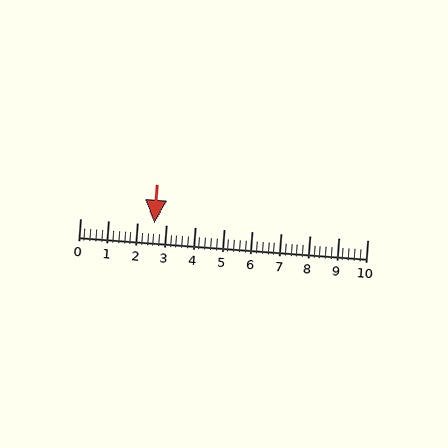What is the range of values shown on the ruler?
The ruler shows values from 0 to 10.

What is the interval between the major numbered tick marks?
The major tick marks are spaced 1 units apart.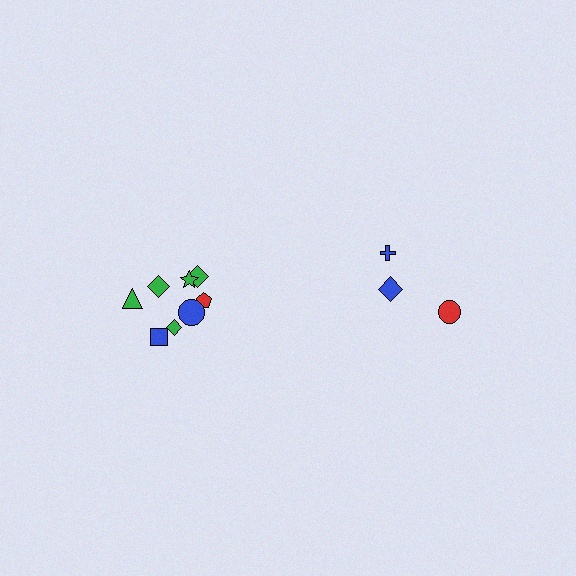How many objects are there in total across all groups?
There are 11 objects.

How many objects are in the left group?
There are 8 objects.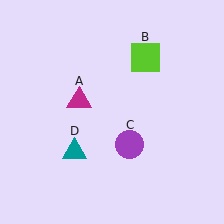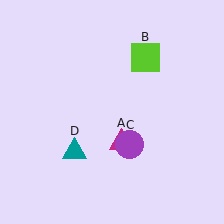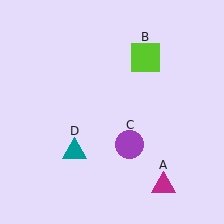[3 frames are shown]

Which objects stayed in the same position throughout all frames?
Lime square (object B) and purple circle (object C) and teal triangle (object D) remained stationary.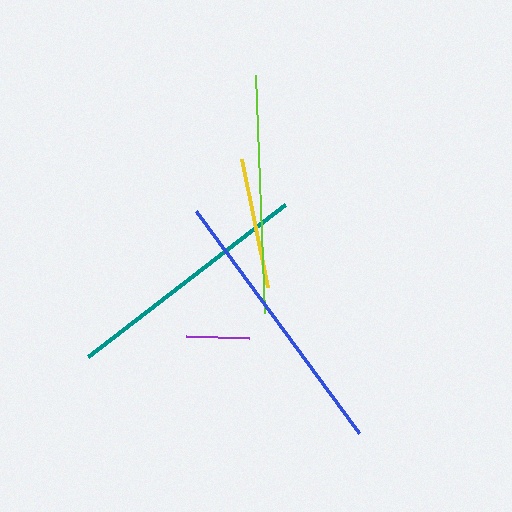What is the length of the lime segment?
The lime segment is approximately 238 pixels long.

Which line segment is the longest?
The blue line is the longest at approximately 275 pixels.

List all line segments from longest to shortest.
From longest to shortest: blue, teal, lime, yellow, purple.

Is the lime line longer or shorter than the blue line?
The blue line is longer than the lime line.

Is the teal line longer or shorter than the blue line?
The blue line is longer than the teal line.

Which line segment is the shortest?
The purple line is the shortest at approximately 63 pixels.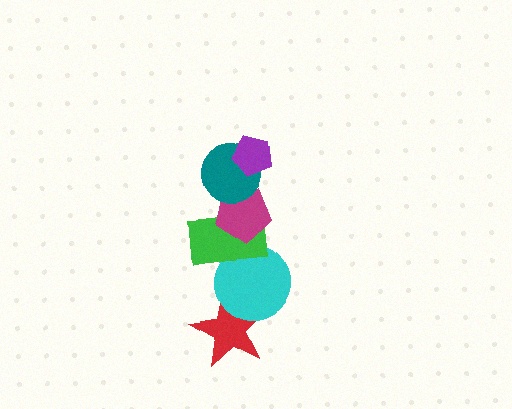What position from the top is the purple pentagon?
The purple pentagon is 1st from the top.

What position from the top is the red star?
The red star is 6th from the top.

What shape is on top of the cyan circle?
The green rectangle is on top of the cyan circle.